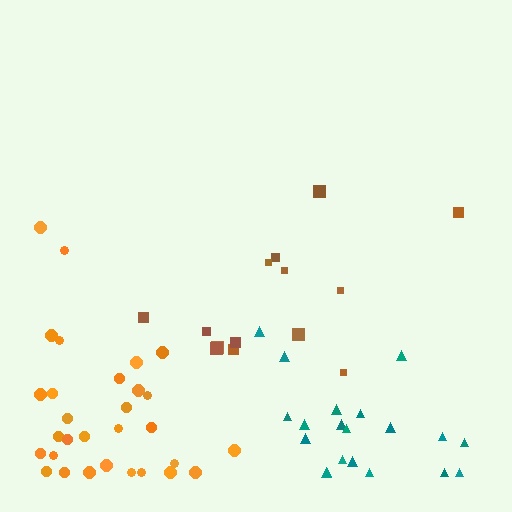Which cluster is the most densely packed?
Orange.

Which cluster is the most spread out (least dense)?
Brown.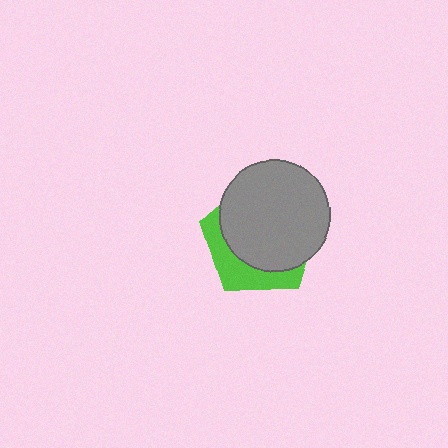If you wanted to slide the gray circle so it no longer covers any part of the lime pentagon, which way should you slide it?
Slide it toward the upper-right — that is the most direct way to separate the two shapes.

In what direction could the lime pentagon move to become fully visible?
The lime pentagon could move toward the lower-left. That would shift it out from behind the gray circle entirely.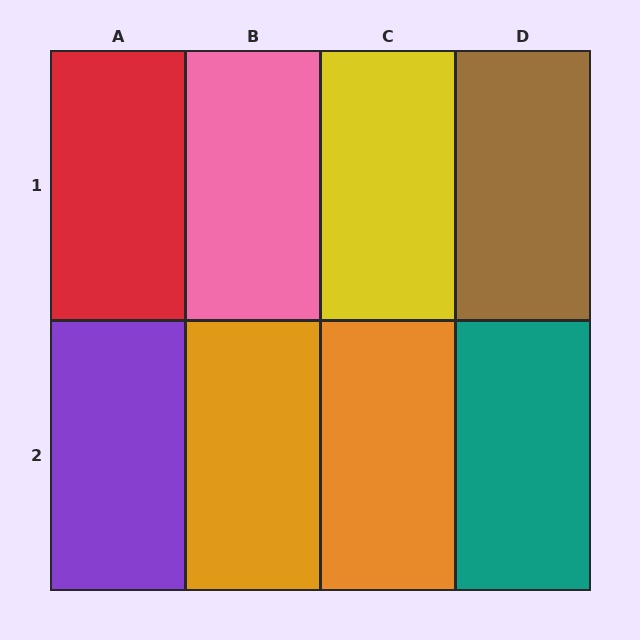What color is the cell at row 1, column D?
Brown.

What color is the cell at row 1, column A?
Red.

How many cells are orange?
2 cells are orange.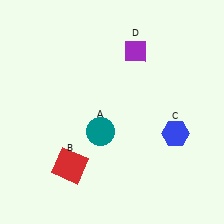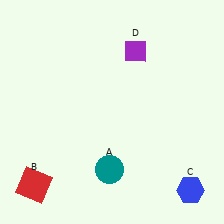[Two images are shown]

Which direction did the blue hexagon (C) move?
The blue hexagon (C) moved down.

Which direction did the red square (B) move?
The red square (B) moved left.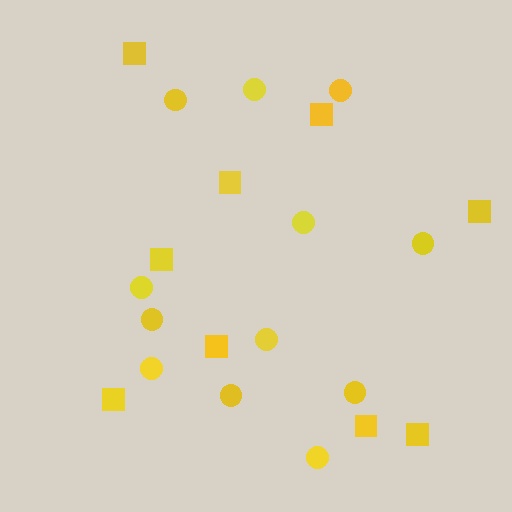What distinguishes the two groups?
There are 2 groups: one group of squares (9) and one group of circles (12).